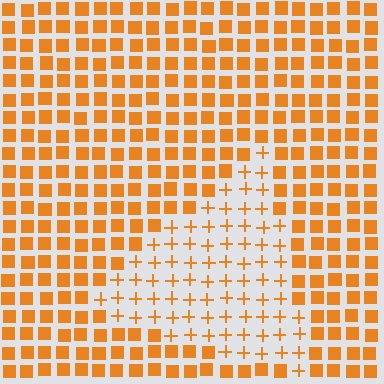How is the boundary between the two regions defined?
The boundary is defined by a change in element shape: plus signs inside vs. squares outside. All elements share the same color and spacing.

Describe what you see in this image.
The image is filled with small orange elements arranged in a uniform grid. A triangle-shaped region contains plus signs, while the surrounding area contains squares. The boundary is defined purely by the change in element shape.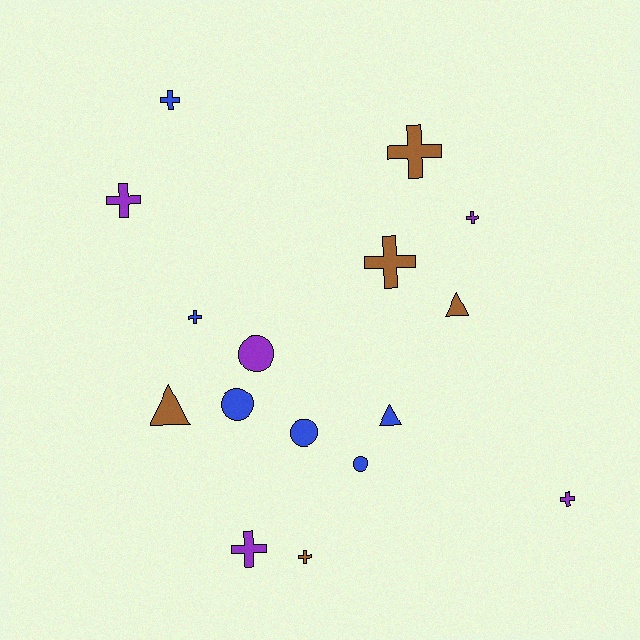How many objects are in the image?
There are 16 objects.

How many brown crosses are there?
There are 3 brown crosses.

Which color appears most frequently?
Blue, with 6 objects.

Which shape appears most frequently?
Cross, with 9 objects.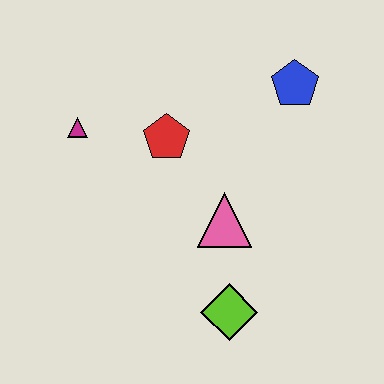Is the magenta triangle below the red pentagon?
No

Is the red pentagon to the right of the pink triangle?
No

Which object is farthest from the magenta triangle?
The lime diamond is farthest from the magenta triangle.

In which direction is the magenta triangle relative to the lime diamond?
The magenta triangle is above the lime diamond.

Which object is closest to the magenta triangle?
The red pentagon is closest to the magenta triangle.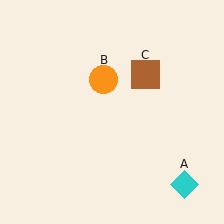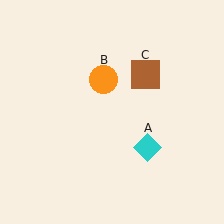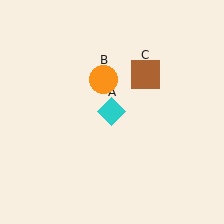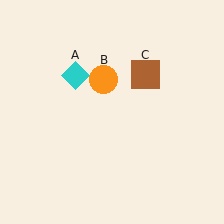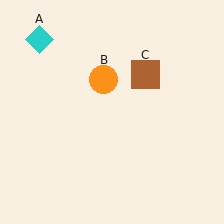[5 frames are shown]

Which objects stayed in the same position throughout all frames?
Orange circle (object B) and brown square (object C) remained stationary.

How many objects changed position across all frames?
1 object changed position: cyan diamond (object A).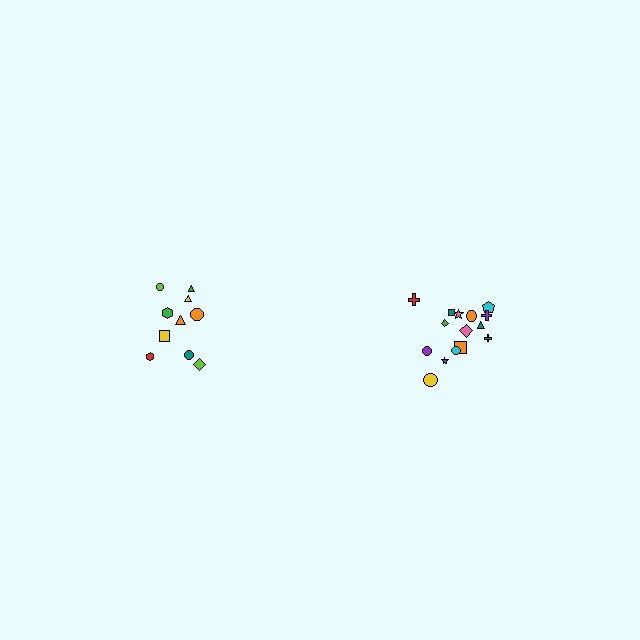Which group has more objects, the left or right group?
The right group.